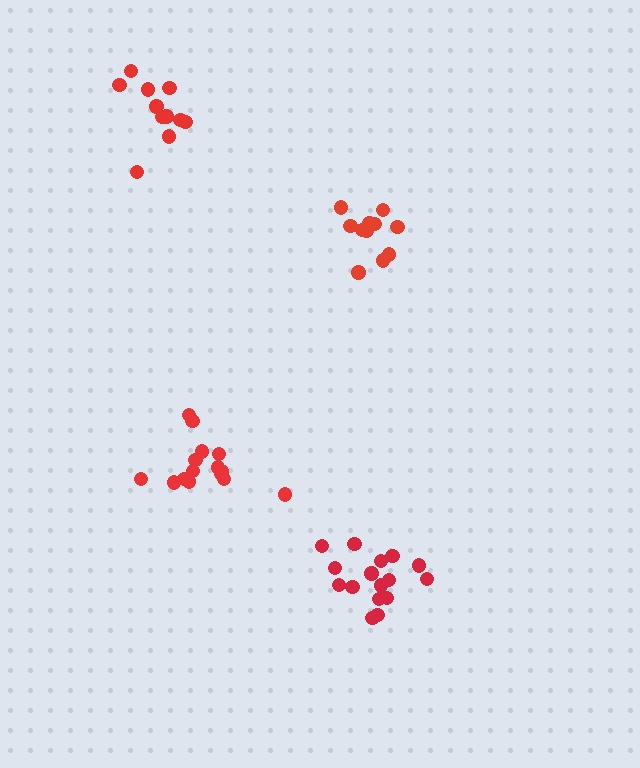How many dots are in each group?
Group 1: 16 dots, Group 2: 15 dots, Group 3: 11 dots, Group 4: 11 dots (53 total).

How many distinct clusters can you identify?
There are 4 distinct clusters.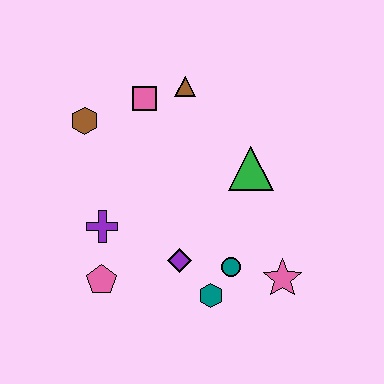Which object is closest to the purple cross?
The pink pentagon is closest to the purple cross.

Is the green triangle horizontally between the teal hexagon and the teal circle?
No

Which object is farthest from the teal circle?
The brown hexagon is farthest from the teal circle.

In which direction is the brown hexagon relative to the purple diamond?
The brown hexagon is above the purple diamond.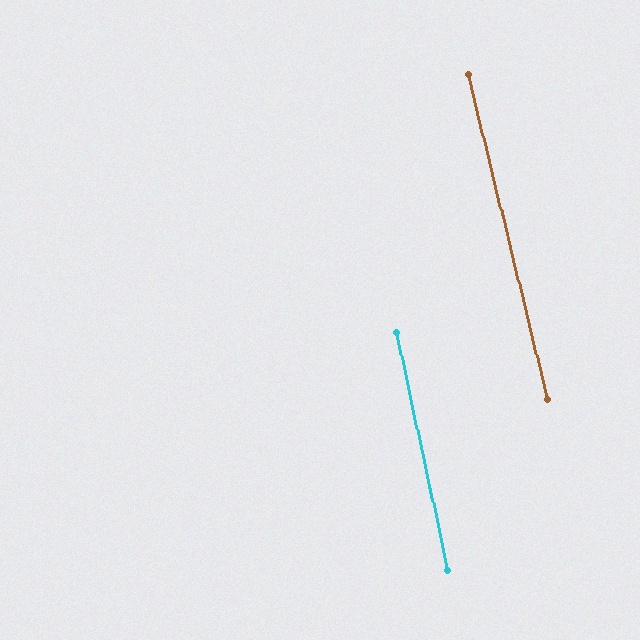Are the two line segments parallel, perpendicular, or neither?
Parallel — their directions differ by only 1.5°.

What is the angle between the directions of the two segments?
Approximately 2 degrees.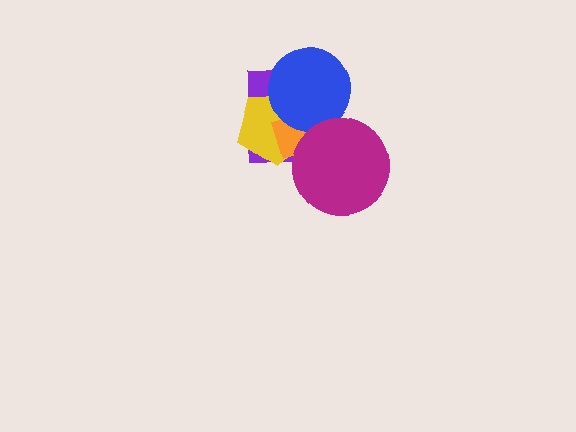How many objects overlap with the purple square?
4 objects overlap with the purple square.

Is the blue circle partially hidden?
No, no other shape covers it.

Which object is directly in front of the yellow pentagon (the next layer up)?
The orange diamond is directly in front of the yellow pentagon.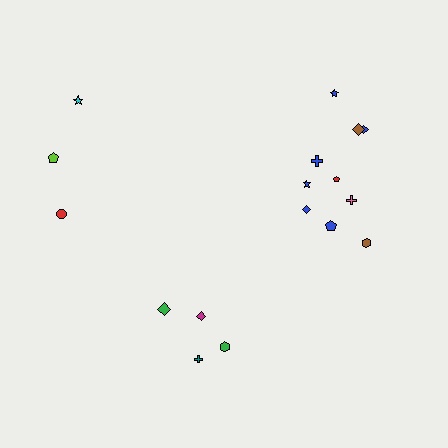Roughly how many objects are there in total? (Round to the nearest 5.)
Roughly 15 objects in total.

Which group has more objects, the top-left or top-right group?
The top-right group.